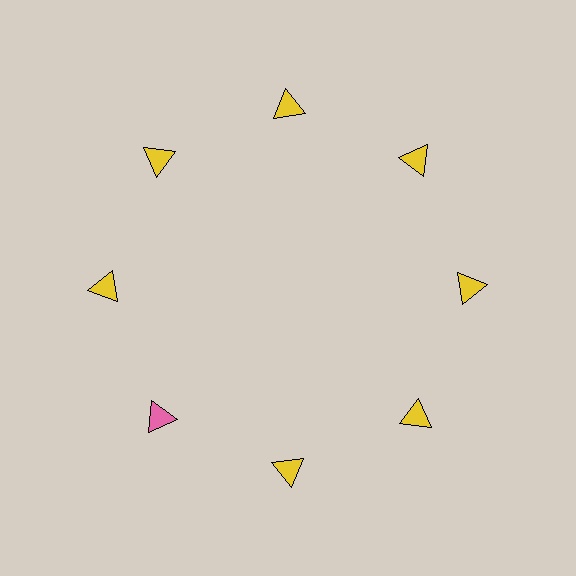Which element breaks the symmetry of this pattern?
The pink triangle at roughly the 8 o'clock position breaks the symmetry. All other shapes are yellow triangles.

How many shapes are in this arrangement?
There are 8 shapes arranged in a ring pattern.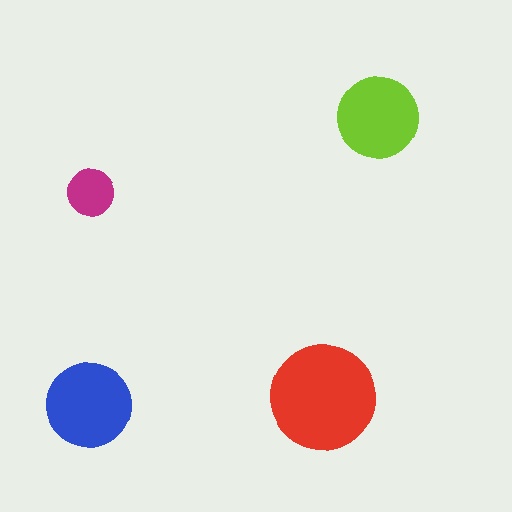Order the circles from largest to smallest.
the red one, the blue one, the lime one, the magenta one.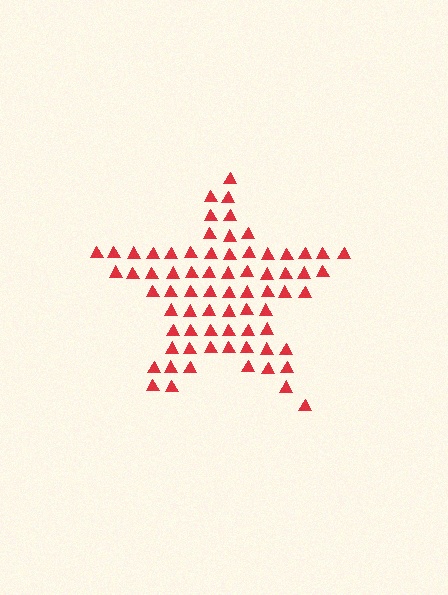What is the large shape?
The large shape is a star.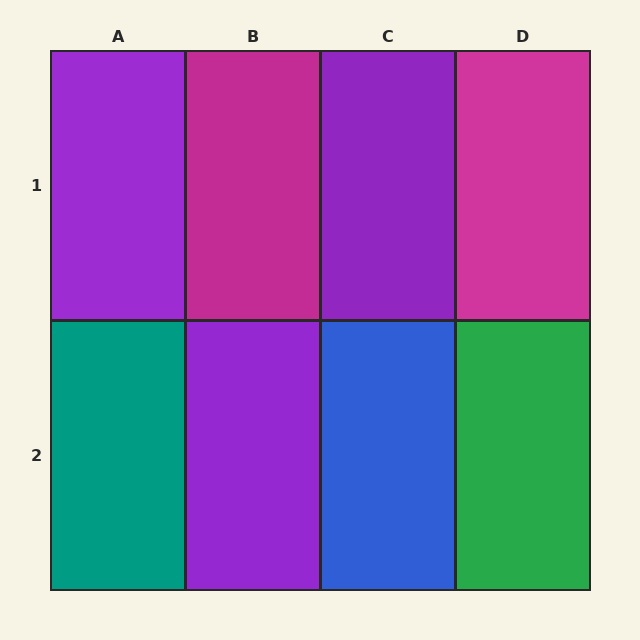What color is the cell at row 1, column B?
Magenta.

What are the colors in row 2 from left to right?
Teal, purple, blue, green.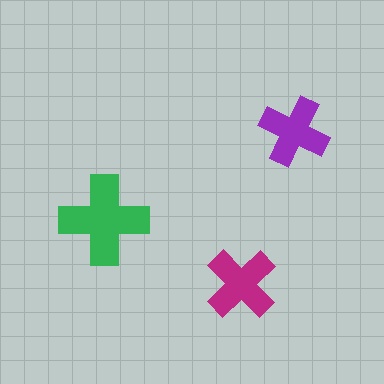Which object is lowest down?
The magenta cross is bottommost.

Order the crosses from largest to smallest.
the green one, the magenta one, the purple one.